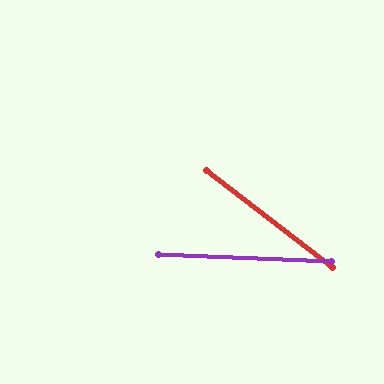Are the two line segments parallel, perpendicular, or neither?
Neither parallel nor perpendicular — they differ by about 35°.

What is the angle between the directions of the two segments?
Approximately 35 degrees.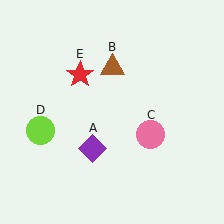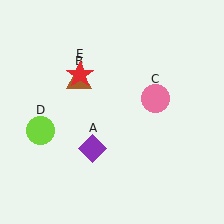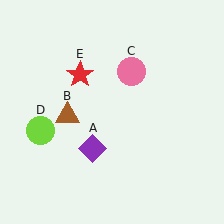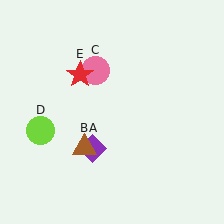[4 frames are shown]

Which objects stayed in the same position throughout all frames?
Purple diamond (object A) and lime circle (object D) and red star (object E) remained stationary.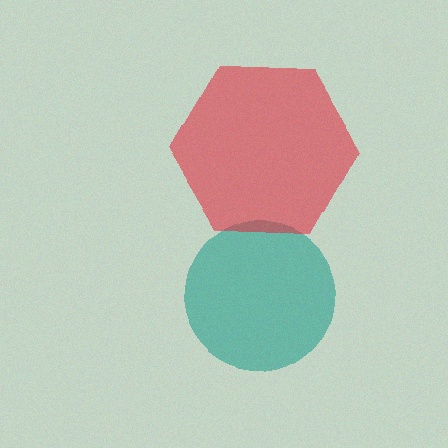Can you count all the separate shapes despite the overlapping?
Yes, there are 2 separate shapes.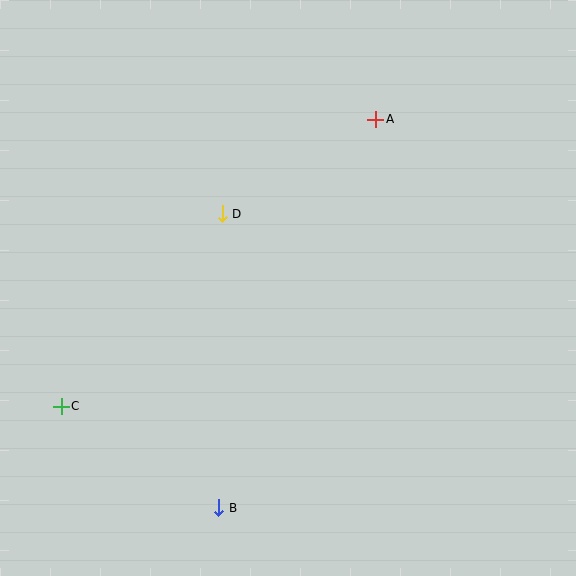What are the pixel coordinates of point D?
Point D is at (222, 214).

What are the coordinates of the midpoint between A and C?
The midpoint between A and C is at (219, 263).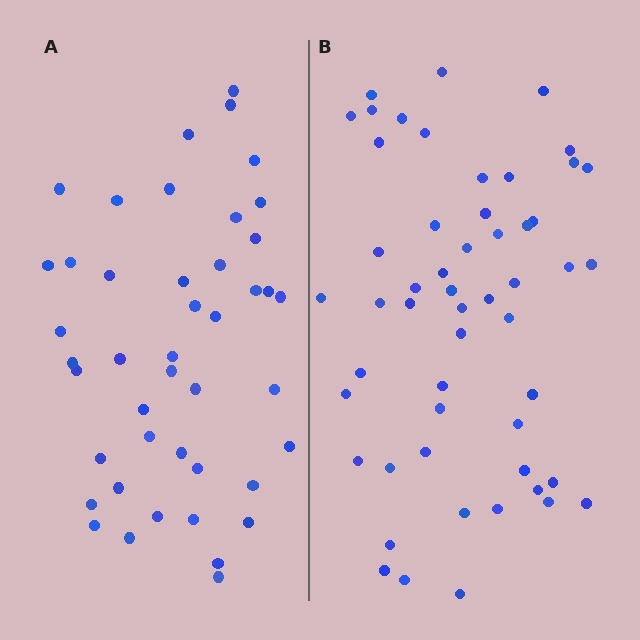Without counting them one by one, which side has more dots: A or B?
Region B (the right region) has more dots.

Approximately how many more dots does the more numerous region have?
Region B has roughly 8 or so more dots than region A.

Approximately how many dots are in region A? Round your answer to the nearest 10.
About 40 dots. (The exact count is 44, which rounds to 40.)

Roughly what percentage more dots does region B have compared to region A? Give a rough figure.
About 20% more.